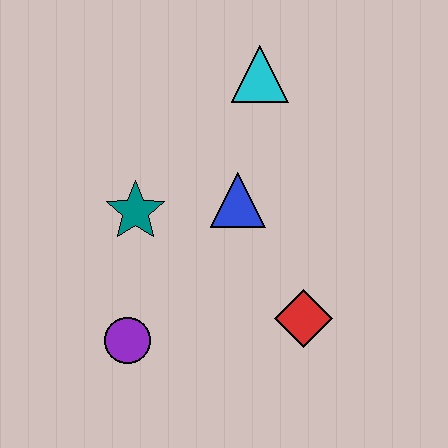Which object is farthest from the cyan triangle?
The purple circle is farthest from the cyan triangle.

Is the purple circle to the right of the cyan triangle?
No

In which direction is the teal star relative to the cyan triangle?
The teal star is below the cyan triangle.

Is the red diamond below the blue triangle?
Yes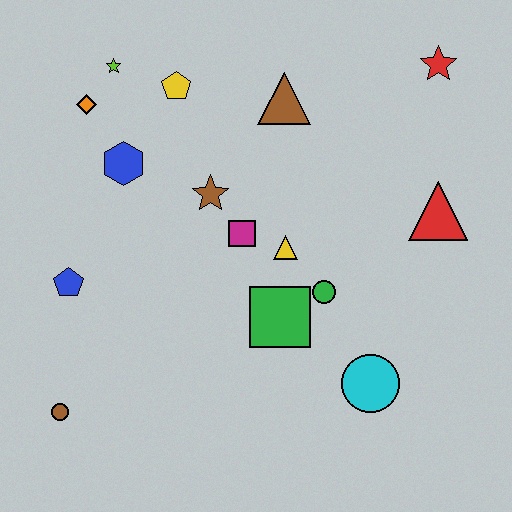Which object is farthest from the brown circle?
The red star is farthest from the brown circle.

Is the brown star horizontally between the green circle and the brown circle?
Yes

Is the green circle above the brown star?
No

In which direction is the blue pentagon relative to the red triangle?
The blue pentagon is to the left of the red triangle.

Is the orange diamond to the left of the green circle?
Yes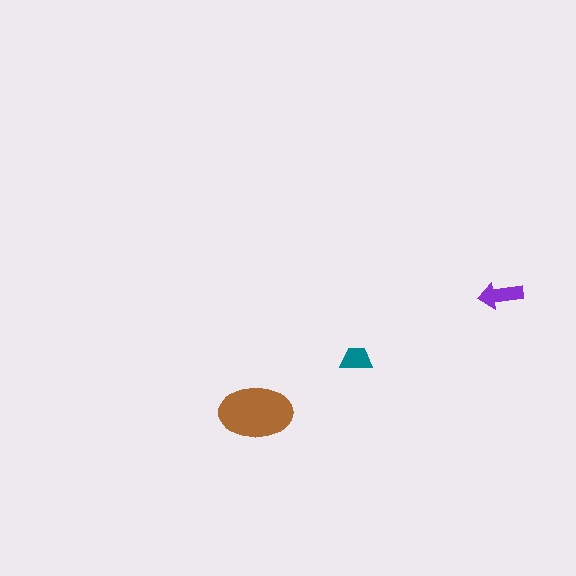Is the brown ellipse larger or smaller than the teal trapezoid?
Larger.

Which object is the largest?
The brown ellipse.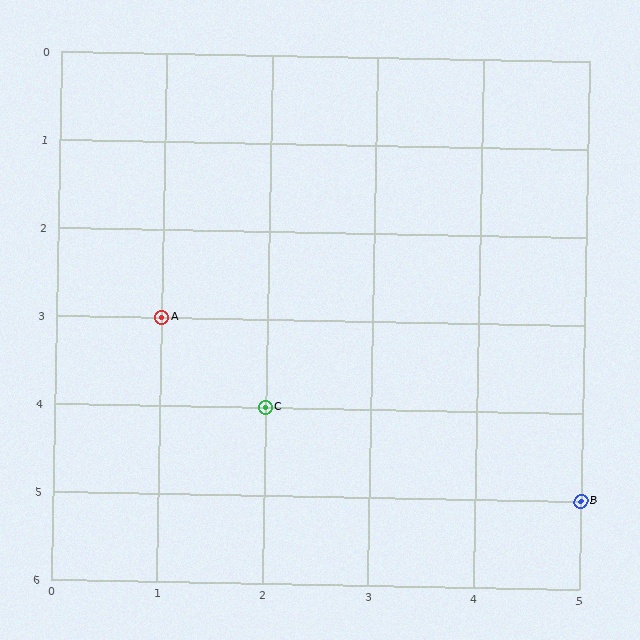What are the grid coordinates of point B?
Point B is at grid coordinates (5, 5).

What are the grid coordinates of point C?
Point C is at grid coordinates (2, 4).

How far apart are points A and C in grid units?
Points A and C are 1 column and 1 row apart (about 1.4 grid units diagonally).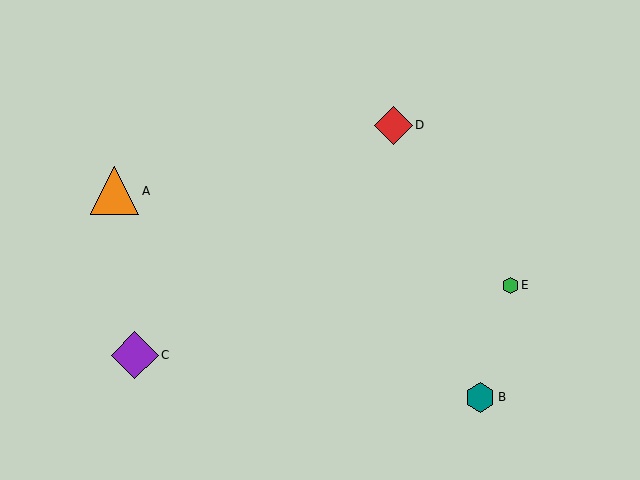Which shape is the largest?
The orange triangle (labeled A) is the largest.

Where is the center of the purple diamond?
The center of the purple diamond is at (135, 355).